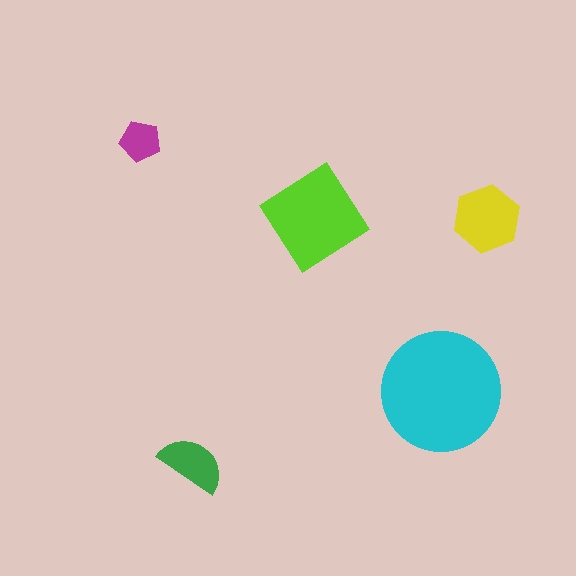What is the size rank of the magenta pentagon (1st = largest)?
5th.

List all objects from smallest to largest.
The magenta pentagon, the green semicircle, the yellow hexagon, the lime diamond, the cyan circle.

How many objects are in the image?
There are 5 objects in the image.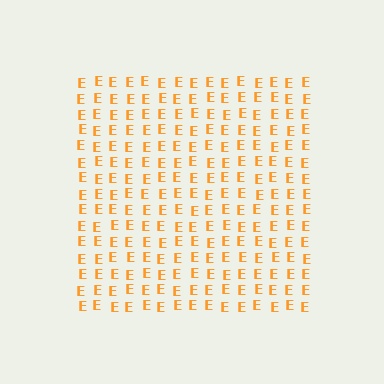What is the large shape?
The large shape is a square.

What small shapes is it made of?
It is made of small letter E's.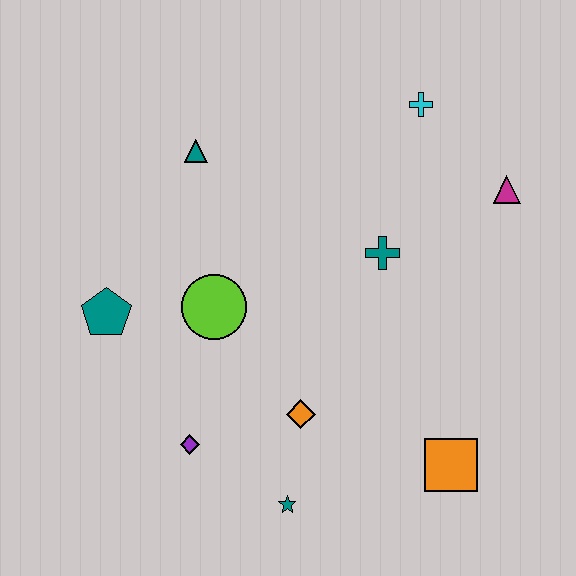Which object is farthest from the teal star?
The cyan cross is farthest from the teal star.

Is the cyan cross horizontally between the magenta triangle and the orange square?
No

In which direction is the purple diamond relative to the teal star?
The purple diamond is to the left of the teal star.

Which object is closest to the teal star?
The orange diamond is closest to the teal star.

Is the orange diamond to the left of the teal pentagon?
No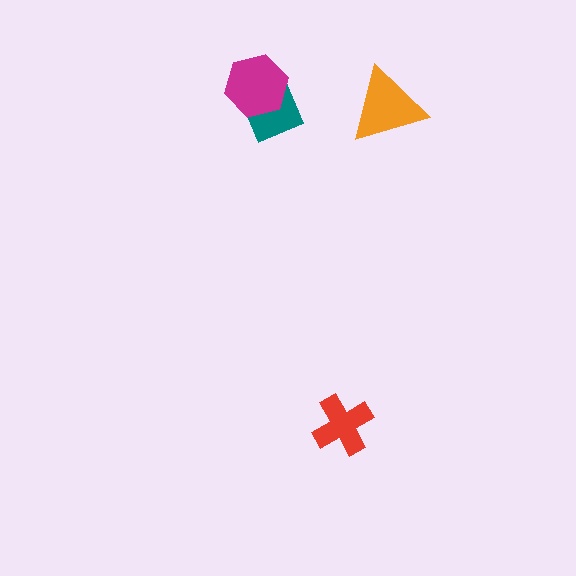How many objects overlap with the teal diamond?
1 object overlaps with the teal diamond.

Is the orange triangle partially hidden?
No, no other shape covers it.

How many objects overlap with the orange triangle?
0 objects overlap with the orange triangle.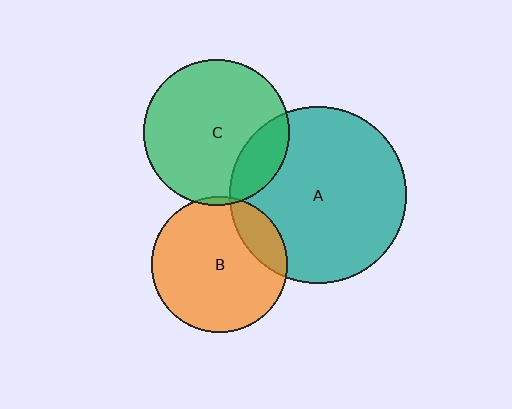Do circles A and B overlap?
Yes.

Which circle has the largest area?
Circle A (teal).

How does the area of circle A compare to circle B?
Approximately 1.7 times.